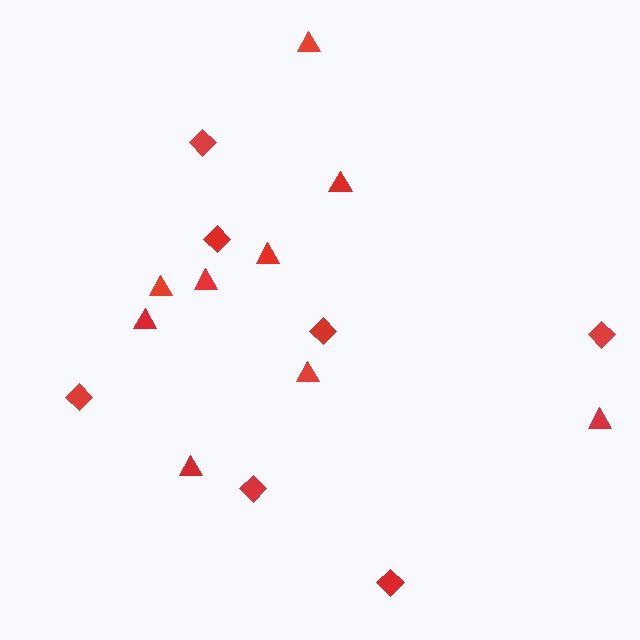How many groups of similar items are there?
There are 2 groups: one group of diamonds (7) and one group of triangles (9).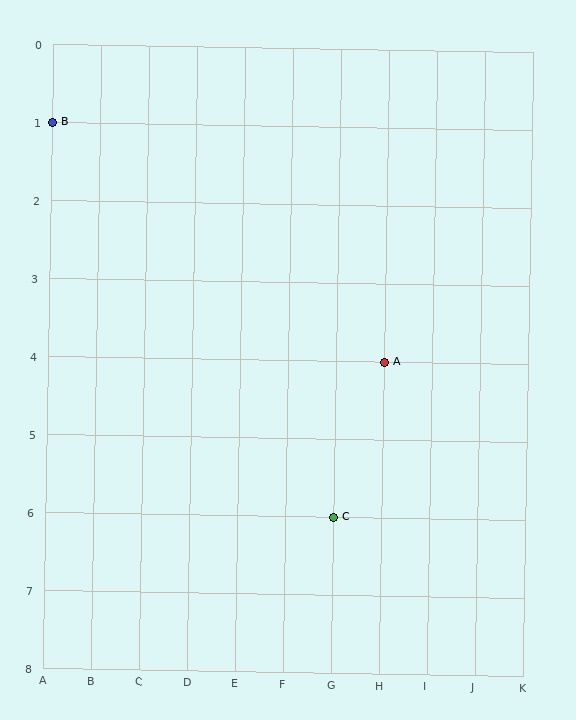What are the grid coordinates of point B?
Point B is at grid coordinates (A, 1).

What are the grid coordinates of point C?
Point C is at grid coordinates (G, 6).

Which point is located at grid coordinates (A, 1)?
Point B is at (A, 1).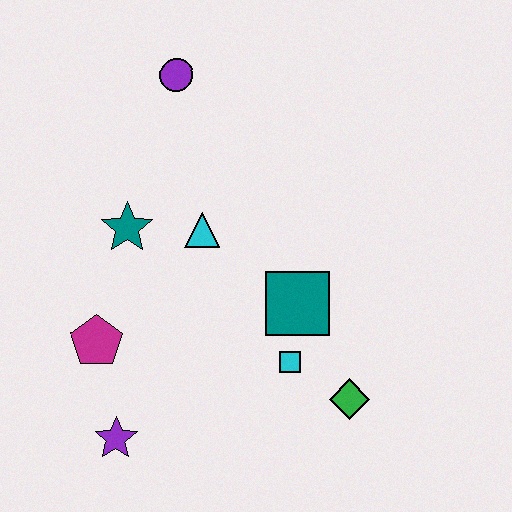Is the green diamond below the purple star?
No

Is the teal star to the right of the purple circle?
No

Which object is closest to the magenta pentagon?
The purple star is closest to the magenta pentagon.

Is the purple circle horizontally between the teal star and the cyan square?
Yes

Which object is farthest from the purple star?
The purple circle is farthest from the purple star.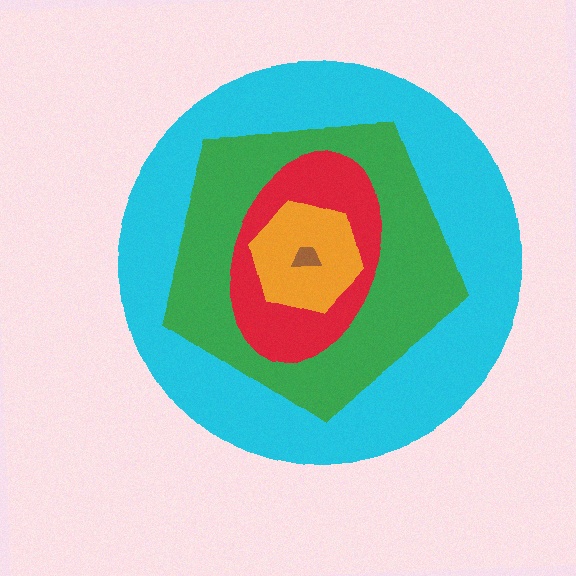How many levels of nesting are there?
5.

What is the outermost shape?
The cyan circle.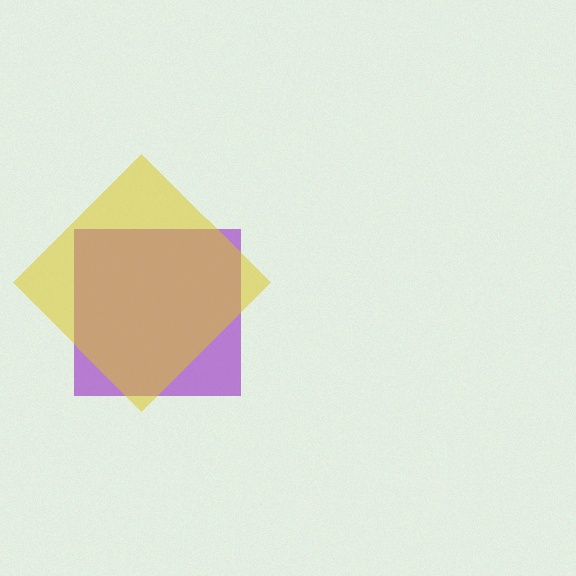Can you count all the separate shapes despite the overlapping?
Yes, there are 2 separate shapes.